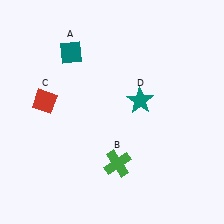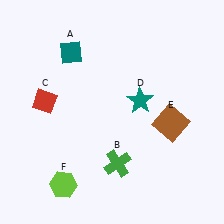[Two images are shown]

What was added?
A brown square (E), a lime hexagon (F) were added in Image 2.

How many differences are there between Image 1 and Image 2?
There are 2 differences between the two images.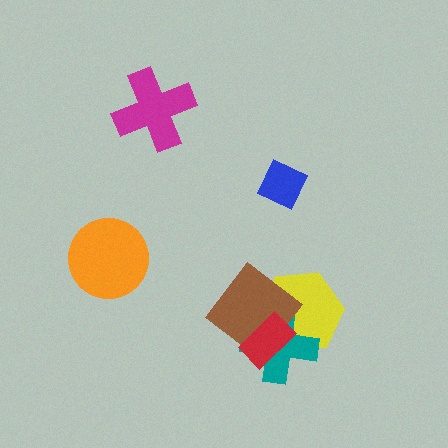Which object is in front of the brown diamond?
The red rectangle is in front of the brown diamond.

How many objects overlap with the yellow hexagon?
3 objects overlap with the yellow hexagon.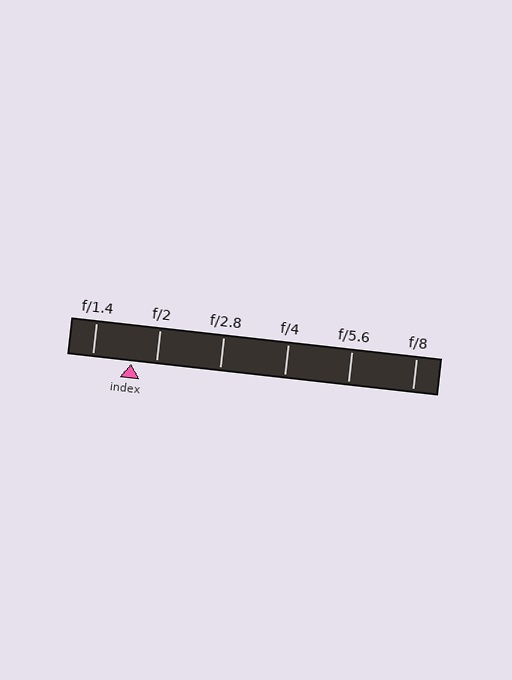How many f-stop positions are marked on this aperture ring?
There are 6 f-stop positions marked.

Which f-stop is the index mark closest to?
The index mark is closest to f/2.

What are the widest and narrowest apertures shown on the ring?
The widest aperture shown is f/1.4 and the narrowest is f/8.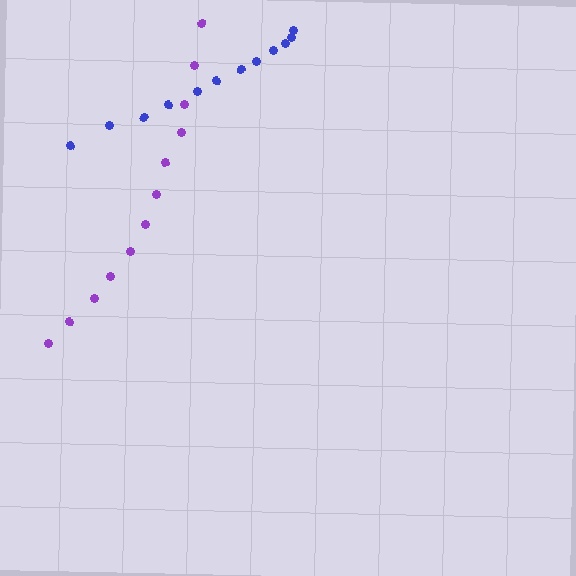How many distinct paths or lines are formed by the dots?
There are 2 distinct paths.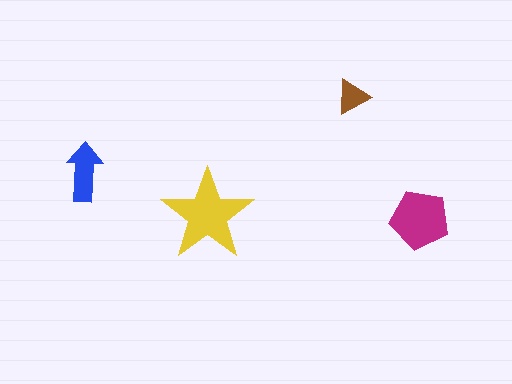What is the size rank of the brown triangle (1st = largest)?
4th.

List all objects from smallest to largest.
The brown triangle, the blue arrow, the magenta pentagon, the yellow star.